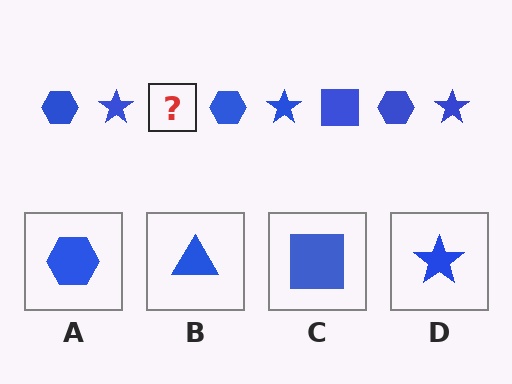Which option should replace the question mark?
Option C.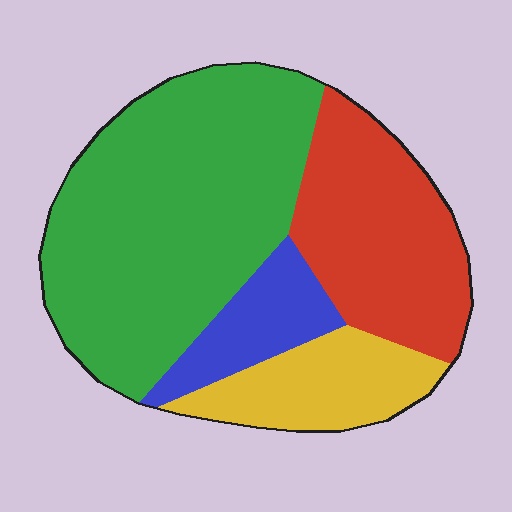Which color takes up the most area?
Green, at roughly 50%.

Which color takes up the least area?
Blue, at roughly 10%.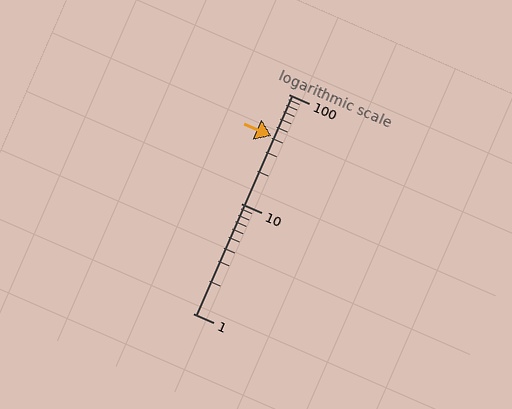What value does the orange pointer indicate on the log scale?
The pointer indicates approximately 42.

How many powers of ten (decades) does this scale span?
The scale spans 2 decades, from 1 to 100.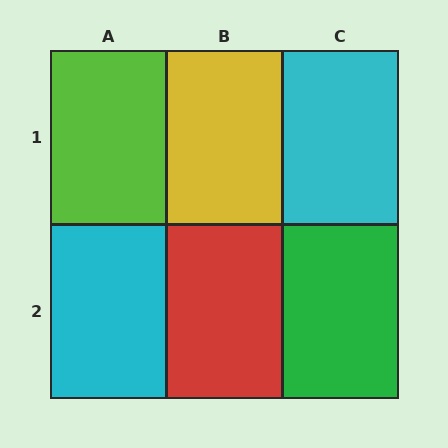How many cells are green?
1 cell is green.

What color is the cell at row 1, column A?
Lime.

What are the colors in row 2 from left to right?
Cyan, red, green.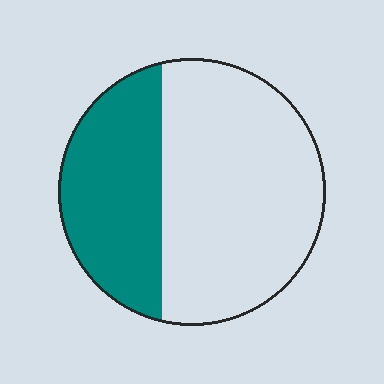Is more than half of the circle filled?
No.